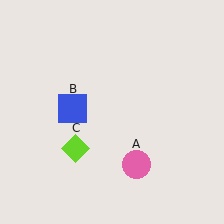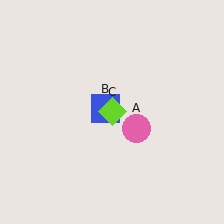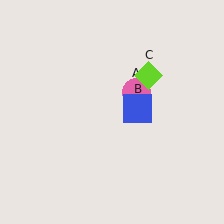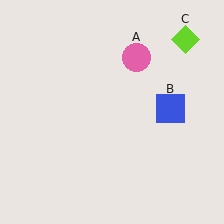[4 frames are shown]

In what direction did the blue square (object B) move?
The blue square (object B) moved right.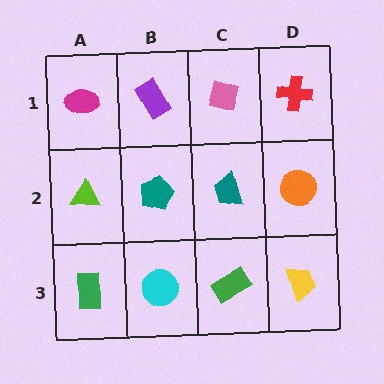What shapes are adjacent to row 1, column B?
A teal pentagon (row 2, column B), a magenta ellipse (row 1, column A), a pink diamond (row 1, column C).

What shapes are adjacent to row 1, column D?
An orange circle (row 2, column D), a pink diamond (row 1, column C).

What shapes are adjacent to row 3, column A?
A lime triangle (row 2, column A), a cyan circle (row 3, column B).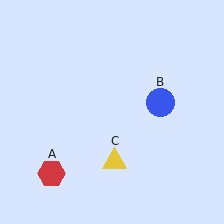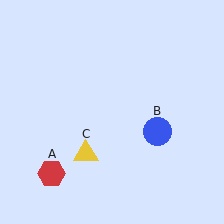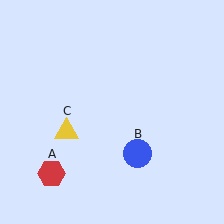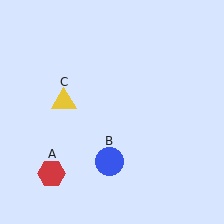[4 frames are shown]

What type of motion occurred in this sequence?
The blue circle (object B), yellow triangle (object C) rotated clockwise around the center of the scene.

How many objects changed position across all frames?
2 objects changed position: blue circle (object B), yellow triangle (object C).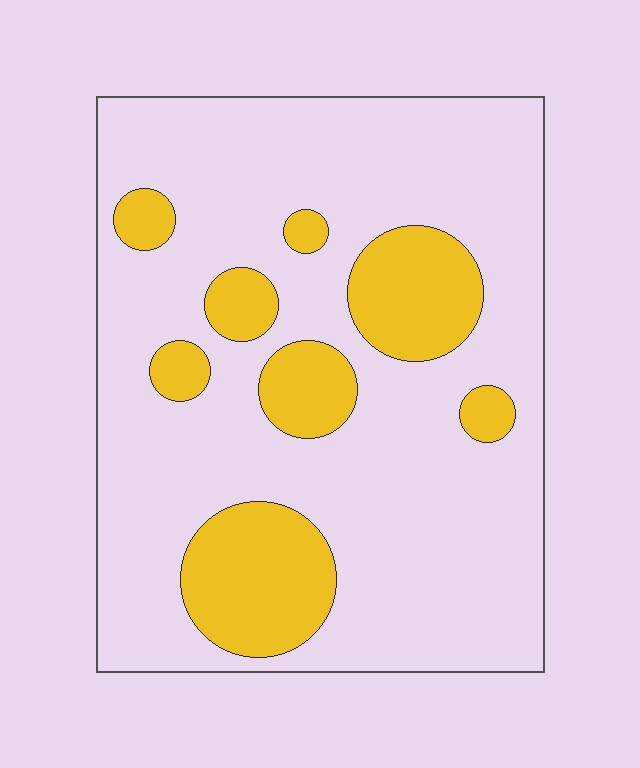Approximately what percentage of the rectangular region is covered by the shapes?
Approximately 20%.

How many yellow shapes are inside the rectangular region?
8.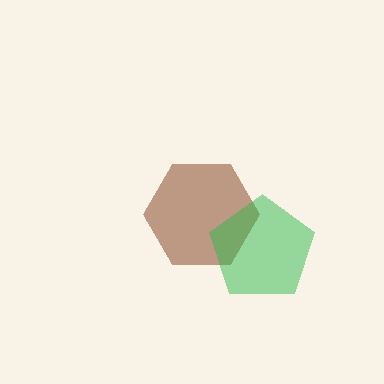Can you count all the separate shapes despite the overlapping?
Yes, there are 2 separate shapes.